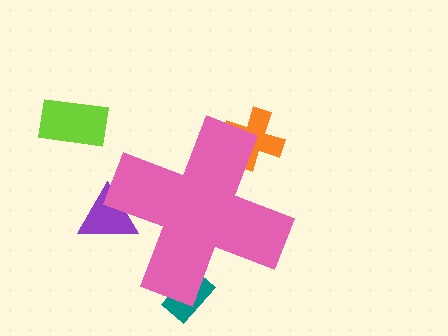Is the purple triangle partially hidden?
Yes, the purple triangle is partially hidden behind the pink cross.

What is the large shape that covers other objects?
A pink cross.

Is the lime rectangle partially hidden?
No, the lime rectangle is fully visible.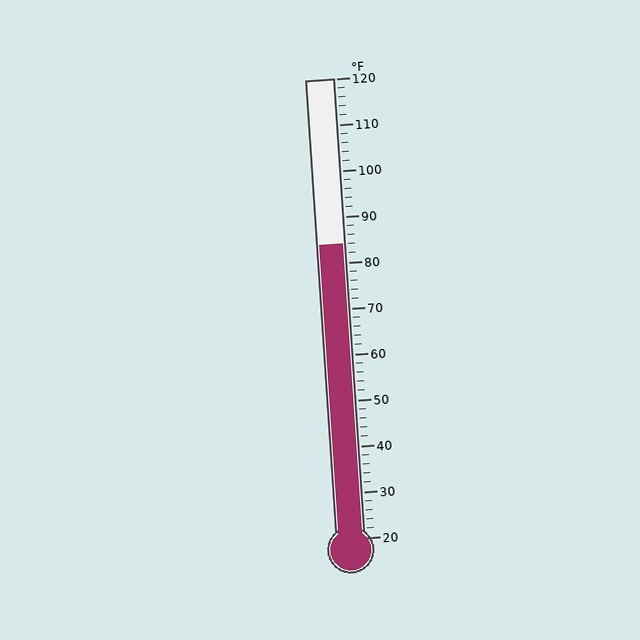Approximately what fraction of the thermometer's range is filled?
The thermometer is filled to approximately 65% of its range.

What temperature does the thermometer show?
The thermometer shows approximately 84°F.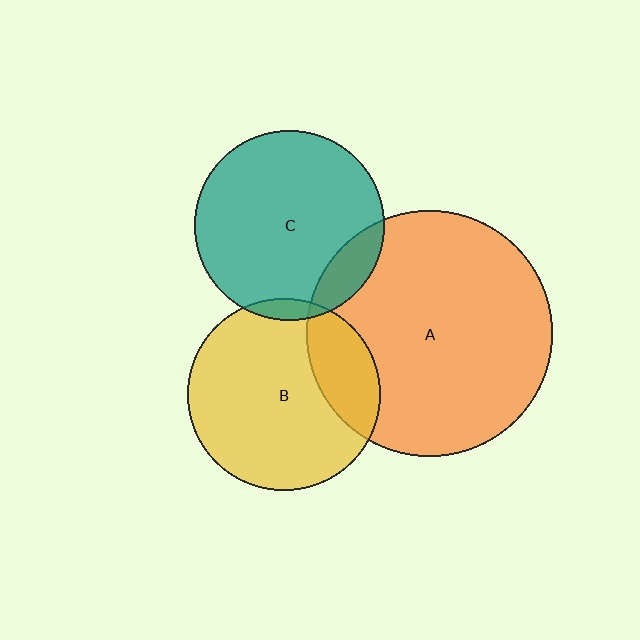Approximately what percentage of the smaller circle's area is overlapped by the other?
Approximately 20%.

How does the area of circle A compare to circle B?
Approximately 1.6 times.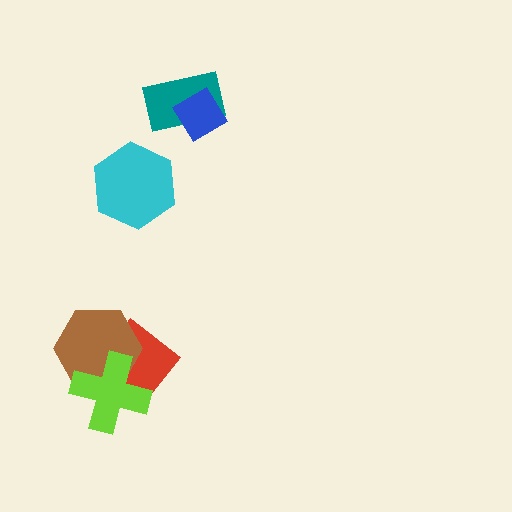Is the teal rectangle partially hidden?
Yes, it is partially covered by another shape.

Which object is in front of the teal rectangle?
The blue diamond is in front of the teal rectangle.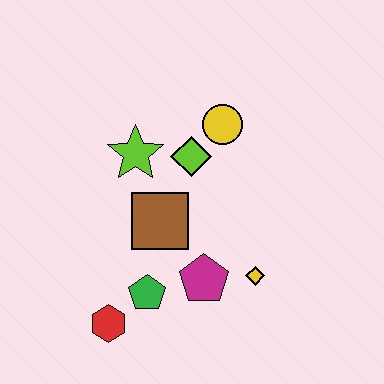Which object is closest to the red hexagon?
The green pentagon is closest to the red hexagon.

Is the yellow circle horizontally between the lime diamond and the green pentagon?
No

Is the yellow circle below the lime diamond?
No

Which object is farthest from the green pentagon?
The yellow circle is farthest from the green pentagon.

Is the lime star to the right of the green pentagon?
No